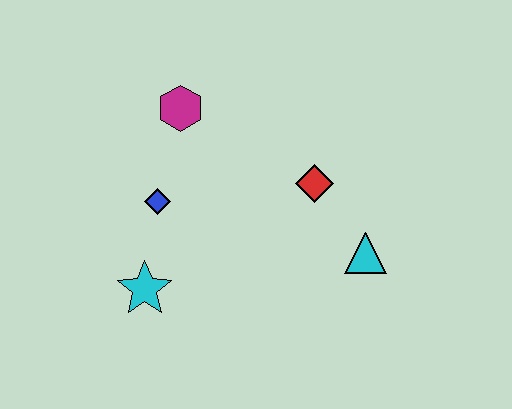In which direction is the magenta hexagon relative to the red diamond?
The magenta hexagon is to the left of the red diamond.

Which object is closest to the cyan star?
The blue diamond is closest to the cyan star.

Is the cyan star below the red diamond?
Yes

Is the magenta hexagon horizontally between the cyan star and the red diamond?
Yes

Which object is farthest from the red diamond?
The cyan star is farthest from the red diamond.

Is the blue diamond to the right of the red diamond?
No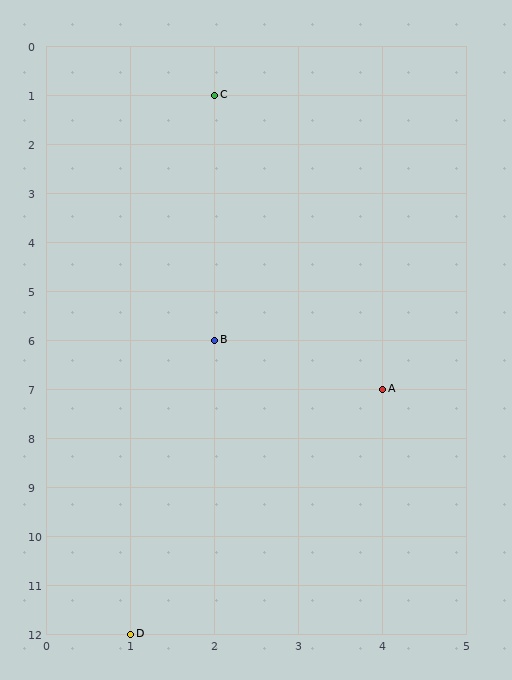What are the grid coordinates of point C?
Point C is at grid coordinates (2, 1).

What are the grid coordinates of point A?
Point A is at grid coordinates (4, 7).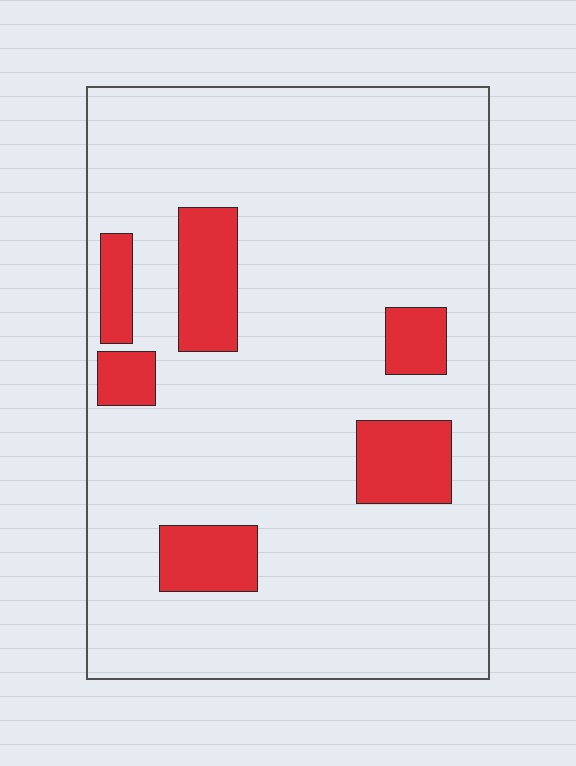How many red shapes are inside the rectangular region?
6.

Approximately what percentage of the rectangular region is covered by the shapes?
Approximately 15%.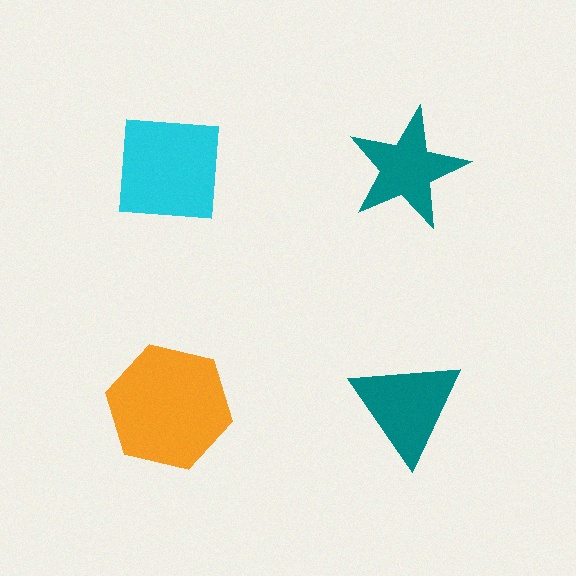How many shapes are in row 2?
2 shapes.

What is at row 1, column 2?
A teal star.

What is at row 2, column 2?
A teal triangle.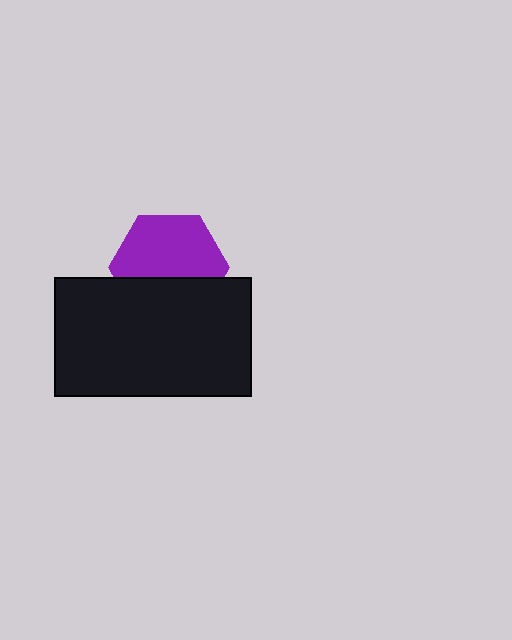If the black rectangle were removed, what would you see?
You would see the complete purple hexagon.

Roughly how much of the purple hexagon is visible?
About half of it is visible (roughly 62%).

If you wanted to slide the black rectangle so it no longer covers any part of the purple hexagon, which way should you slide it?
Slide it down — that is the most direct way to separate the two shapes.